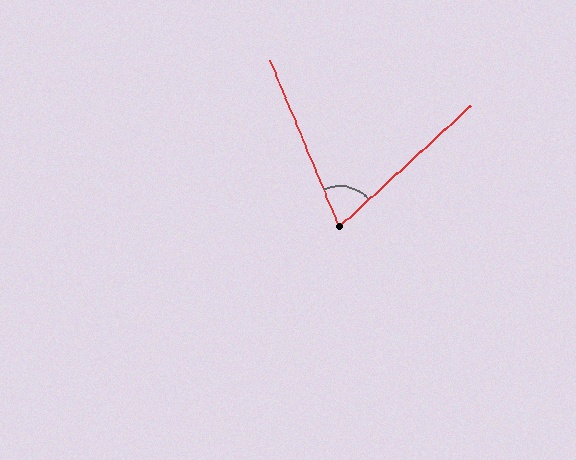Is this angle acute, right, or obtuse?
It is acute.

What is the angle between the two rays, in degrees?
Approximately 70 degrees.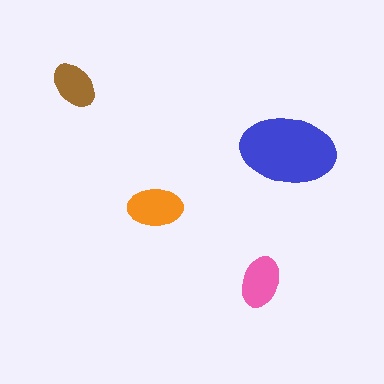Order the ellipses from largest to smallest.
the blue one, the orange one, the pink one, the brown one.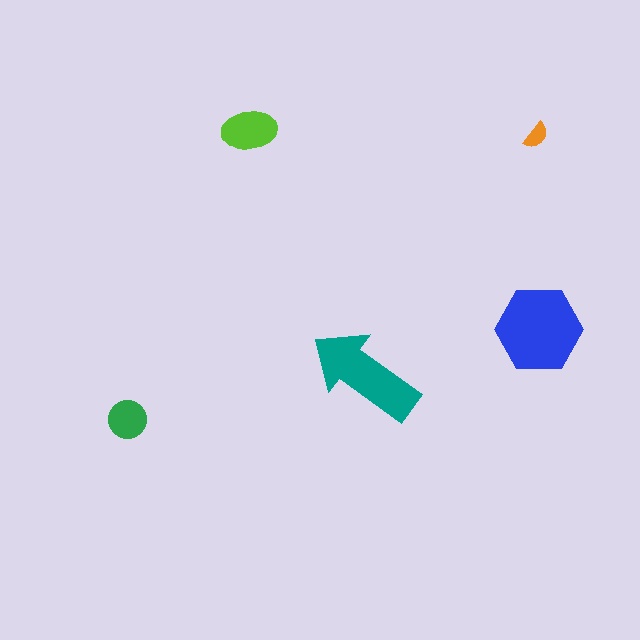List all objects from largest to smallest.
The blue hexagon, the teal arrow, the lime ellipse, the green circle, the orange semicircle.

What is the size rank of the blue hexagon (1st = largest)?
1st.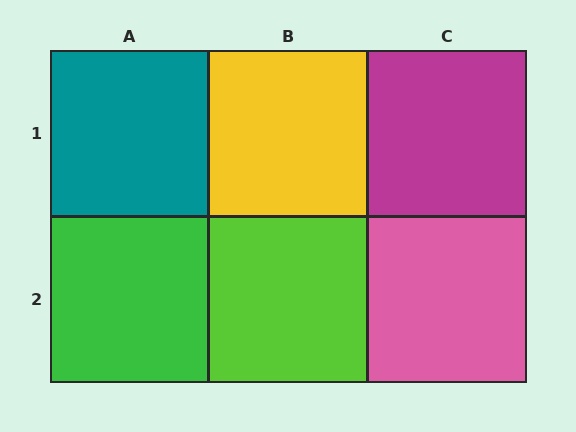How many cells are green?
1 cell is green.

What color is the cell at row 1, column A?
Teal.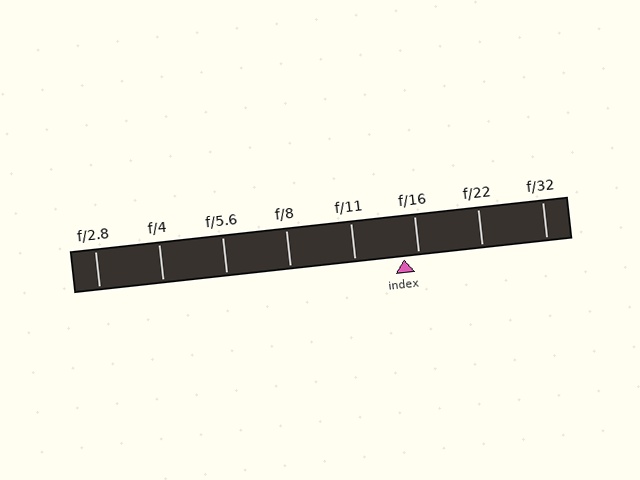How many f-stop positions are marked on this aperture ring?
There are 8 f-stop positions marked.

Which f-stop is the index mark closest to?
The index mark is closest to f/16.